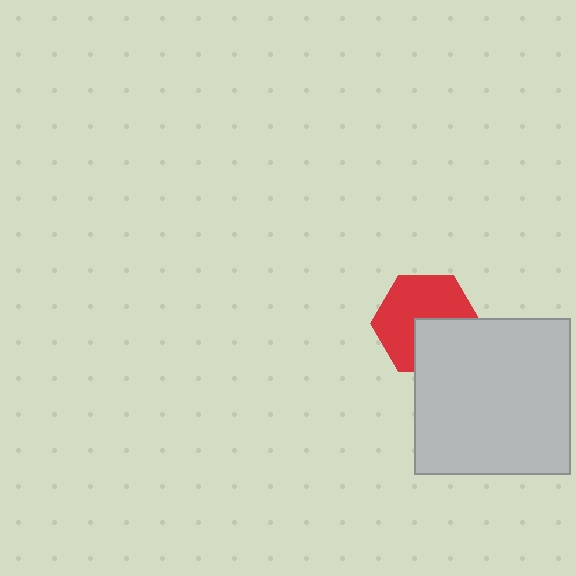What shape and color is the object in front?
The object in front is a light gray square.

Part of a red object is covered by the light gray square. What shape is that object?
It is a hexagon.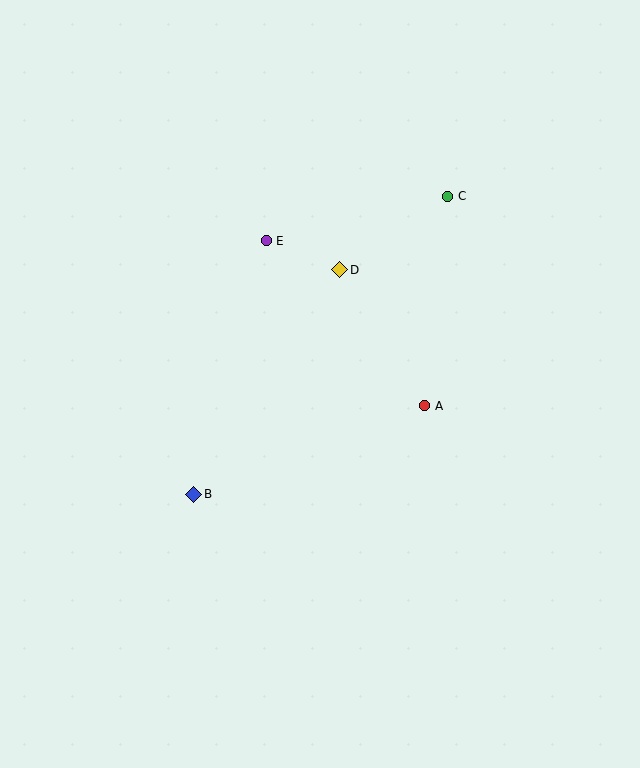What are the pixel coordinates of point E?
Point E is at (266, 241).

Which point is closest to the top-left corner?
Point E is closest to the top-left corner.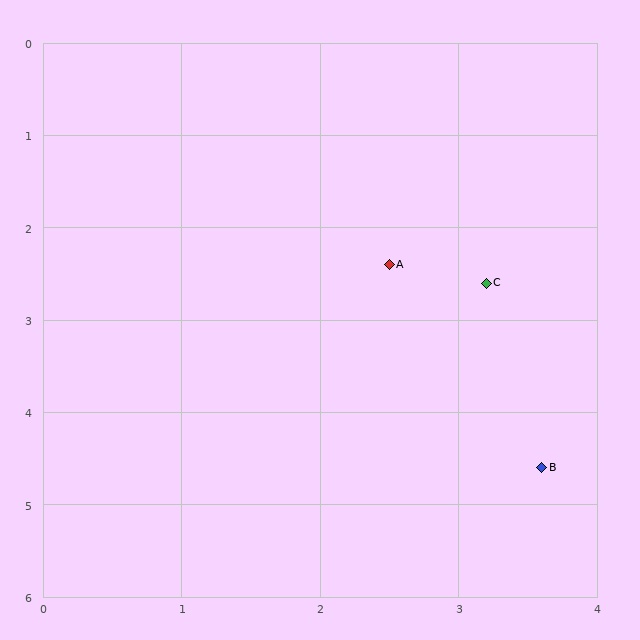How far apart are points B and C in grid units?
Points B and C are about 2.0 grid units apart.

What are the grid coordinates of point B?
Point B is at approximately (3.6, 4.6).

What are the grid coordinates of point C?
Point C is at approximately (3.2, 2.6).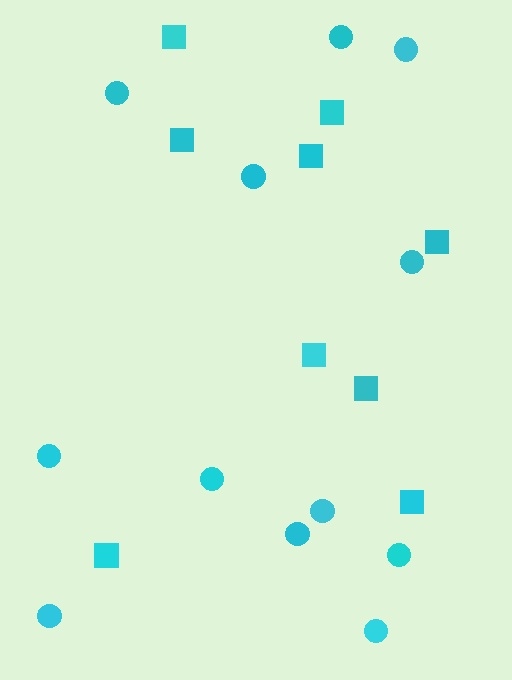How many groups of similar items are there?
There are 2 groups: one group of squares (9) and one group of circles (12).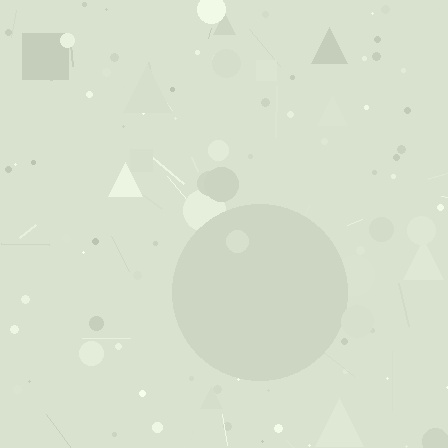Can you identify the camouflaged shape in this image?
The camouflaged shape is a circle.